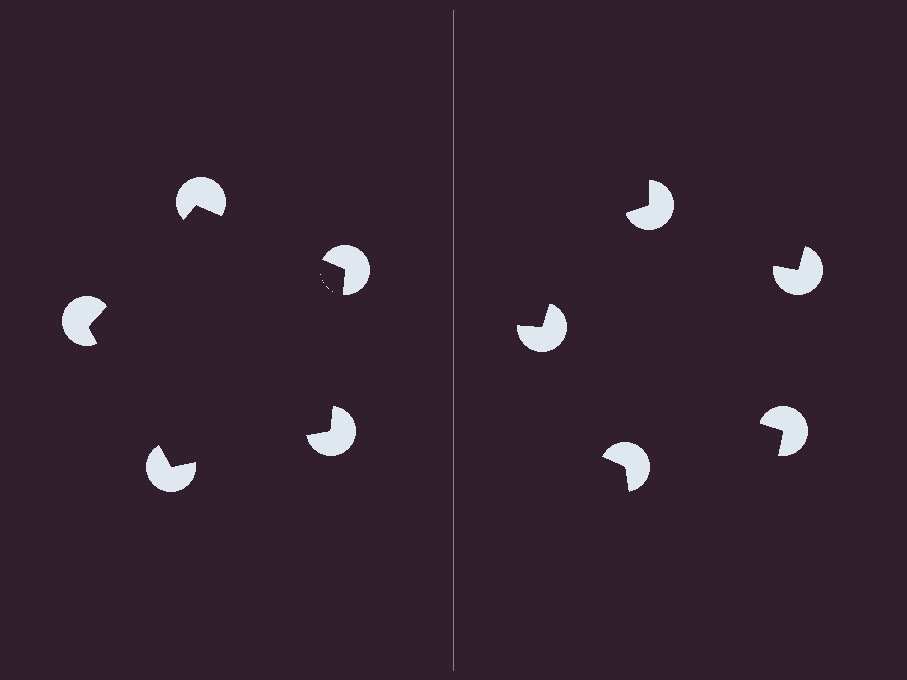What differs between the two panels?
The pac-man discs are positioned identically on both sides; only the wedge orientations differ. On the left they align to a pentagon; on the right they are misaligned.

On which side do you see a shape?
An illusory pentagon appears on the left side. On the right side the wedge cuts are rotated, so no coherent shape forms.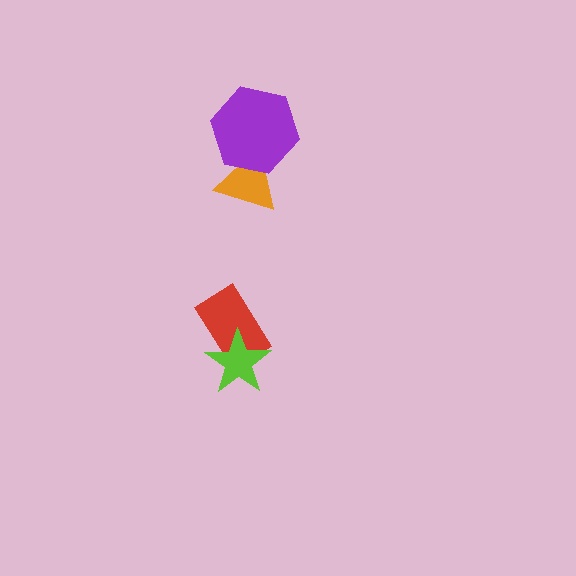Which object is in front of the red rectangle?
The lime star is in front of the red rectangle.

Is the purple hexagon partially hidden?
No, no other shape covers it.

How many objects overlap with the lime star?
1 object overlaps with the lime star.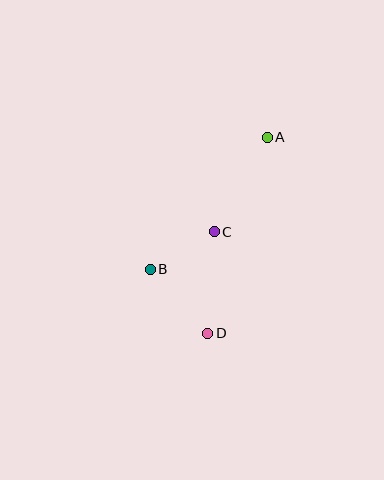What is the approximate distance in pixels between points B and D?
The distance between B and D is approximately 86 pixels.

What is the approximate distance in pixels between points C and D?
The distance between C and D is approximately 102 pixels.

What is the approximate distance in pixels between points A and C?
The distance between A and C is approximately 108 pixels.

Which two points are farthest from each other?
Points A and D are farthest from each other.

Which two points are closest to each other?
Points B and C are closest to each other.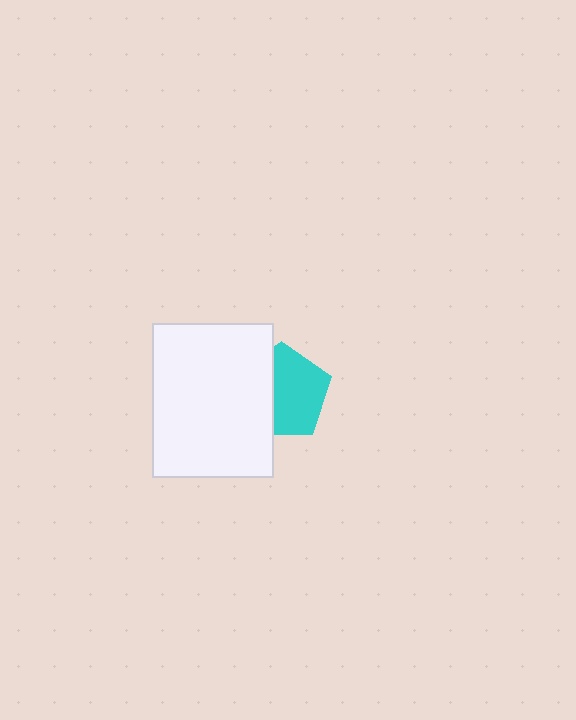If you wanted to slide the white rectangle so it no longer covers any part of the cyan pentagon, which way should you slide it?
Slide it left — that is the most direct way to separate the two shapes.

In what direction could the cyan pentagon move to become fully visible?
The cyan pentagon could move right. That would shift it out from behind the white rectangle entirely.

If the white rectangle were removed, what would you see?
You would see the complete cyan pentagon.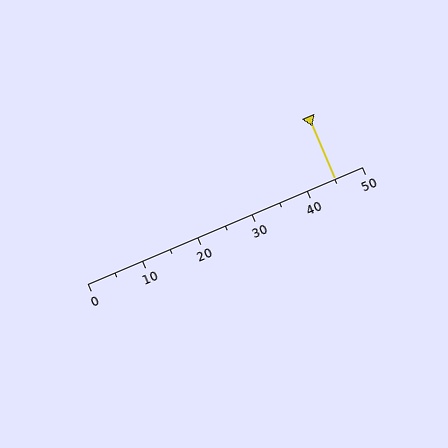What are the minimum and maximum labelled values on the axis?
The axis runs from 0 to 50.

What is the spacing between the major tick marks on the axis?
The major ticks are spaced 10 apart.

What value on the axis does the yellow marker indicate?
The marker indicates approximately 45.